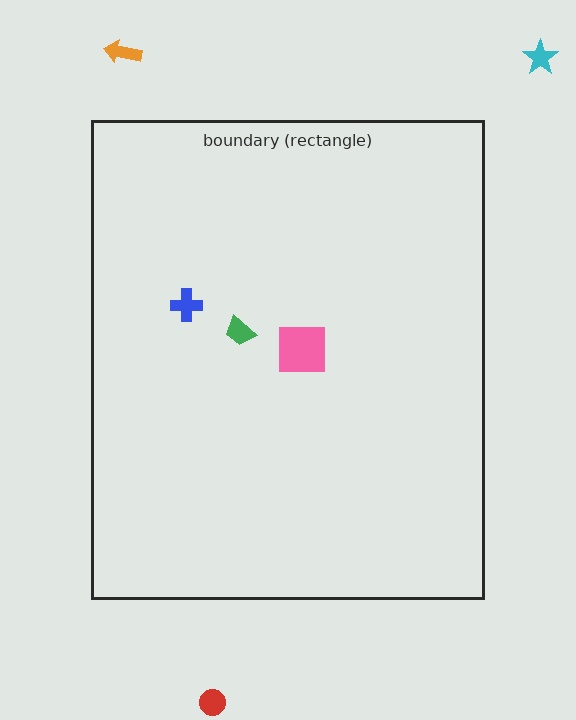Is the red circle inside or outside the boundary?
Outside.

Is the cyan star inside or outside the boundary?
Outside.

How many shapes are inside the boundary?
3 inside, 3 outside.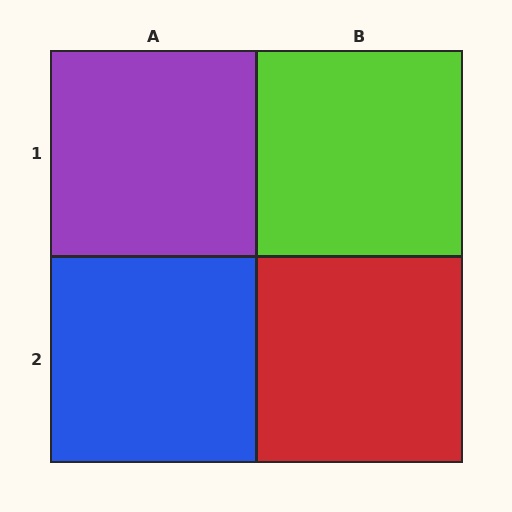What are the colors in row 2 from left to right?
Blue, red.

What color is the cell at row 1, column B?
Lime.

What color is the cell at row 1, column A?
Purple.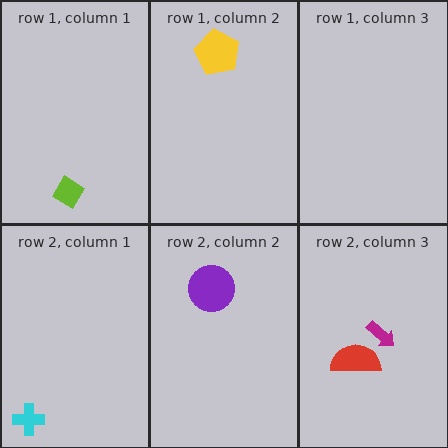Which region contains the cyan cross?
The row 2, column 1 region.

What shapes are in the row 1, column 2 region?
The yellow pentagon.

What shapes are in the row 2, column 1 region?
The cyan cross.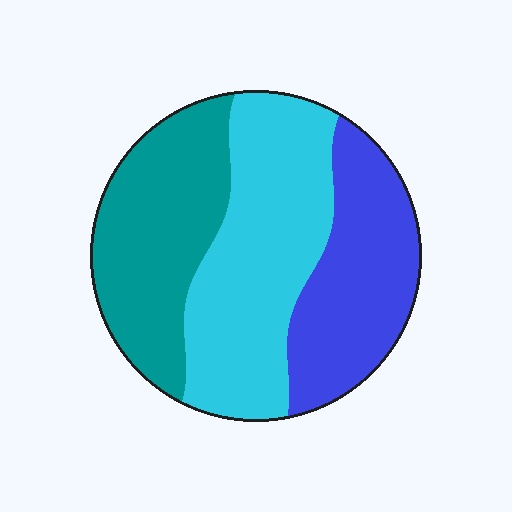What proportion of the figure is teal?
Teal covers about 30% of the figure.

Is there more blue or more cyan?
Cyan.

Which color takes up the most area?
Cyan, at roughly 40%.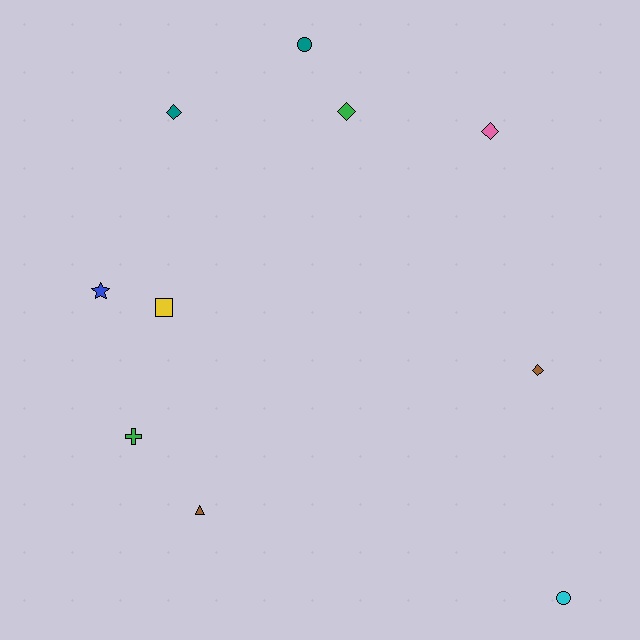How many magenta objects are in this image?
There are no magenta objects.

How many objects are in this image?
There are 10 objects.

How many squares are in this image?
There is 1 square.